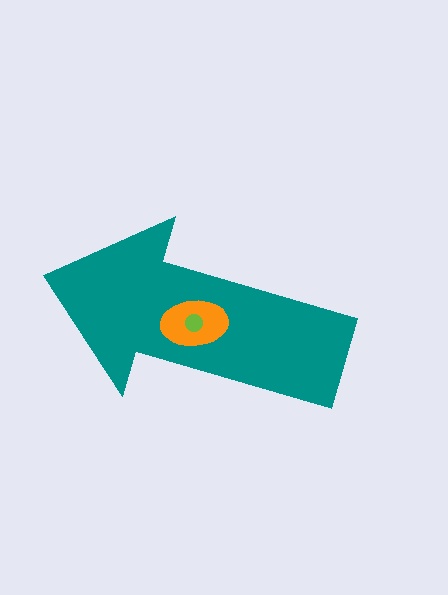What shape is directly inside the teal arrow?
The orange ellipse.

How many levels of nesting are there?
3.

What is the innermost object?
The lime circle.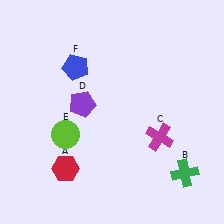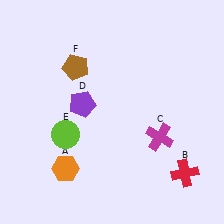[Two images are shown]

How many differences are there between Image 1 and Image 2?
There are 3 differences between the two images.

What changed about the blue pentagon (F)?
In Image 1, F is blue. In Image 2, it changed to brown.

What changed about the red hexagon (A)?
In Image 1, A is red. In Image 2, it changed to orange.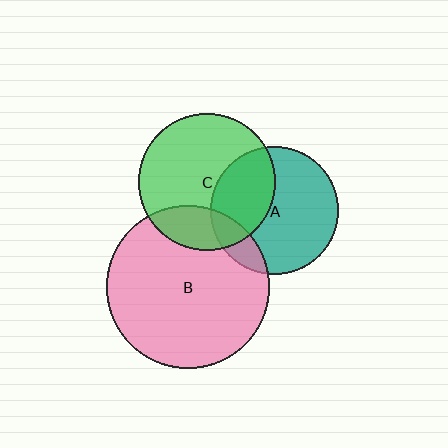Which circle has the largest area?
Circle B (pink).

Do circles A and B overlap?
Yes.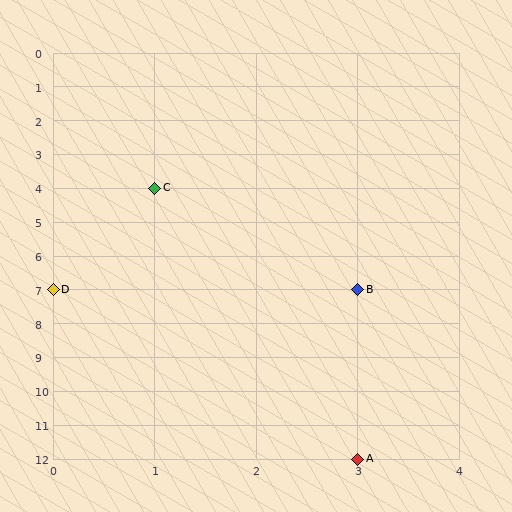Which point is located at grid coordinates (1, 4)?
Point C is at (1, 4).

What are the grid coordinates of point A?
Point A is at grid coordinates (3, 12).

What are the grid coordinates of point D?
Point D is at grid coordinates (0, 7).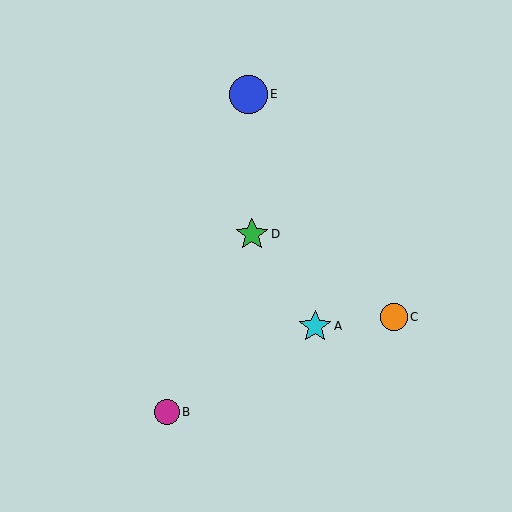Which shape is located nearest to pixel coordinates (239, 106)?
The blue circle (labeled E) at (248, 95) is nearest to that location.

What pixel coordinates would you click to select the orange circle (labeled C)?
Click at (394, 317) to select the orange circle C.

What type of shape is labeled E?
Shape E is a blue circle.